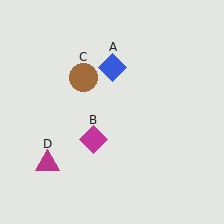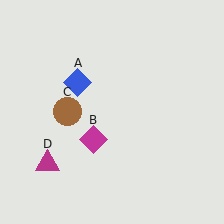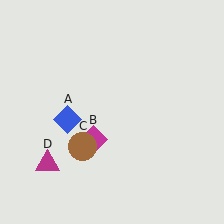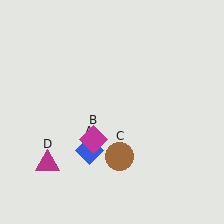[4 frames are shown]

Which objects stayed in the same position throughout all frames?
Magenta diamond (object B) and magenta triangle (object D) remained stationary.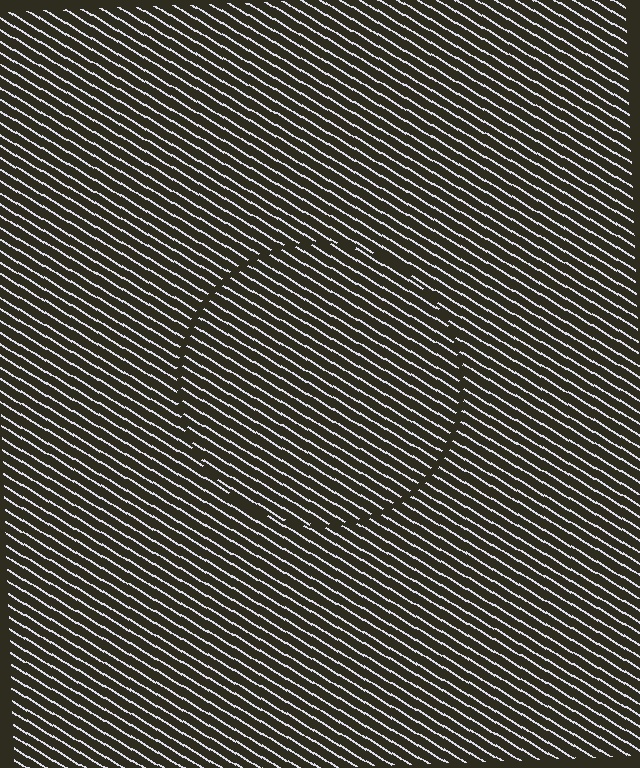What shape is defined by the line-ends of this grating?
An illusory circle. The interior of the shape contains the same grating, shifted by half a period — the contour is defined by the phase discontinuity where line-ends from the inner and outer gratings abut.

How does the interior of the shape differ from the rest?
The interior of the shape contains the same grating, shifted by half a period — the contour is defined by the phase discontinuity where line-ends from the inner and outer gratings abut.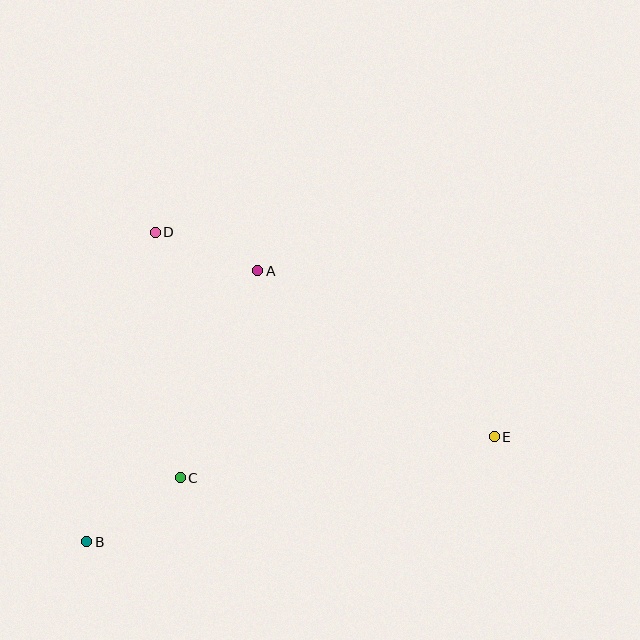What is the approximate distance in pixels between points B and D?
The distance between B and D is approximately 317 pixels.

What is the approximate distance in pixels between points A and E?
The distance between A and E is approximately 289 pixels.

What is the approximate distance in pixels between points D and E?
The distance between D and E is approximately 396 pixels.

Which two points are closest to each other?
Points A and D are closest to each other.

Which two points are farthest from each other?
Points B and E are farthest from each other.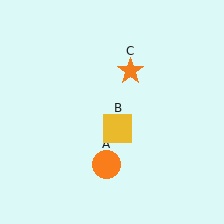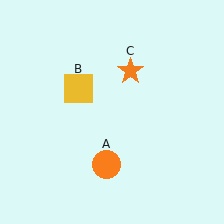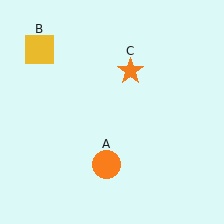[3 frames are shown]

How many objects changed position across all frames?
1 object changed position: yellow square (object B).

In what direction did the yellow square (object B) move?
The yellow square (object B) moved up and to the left.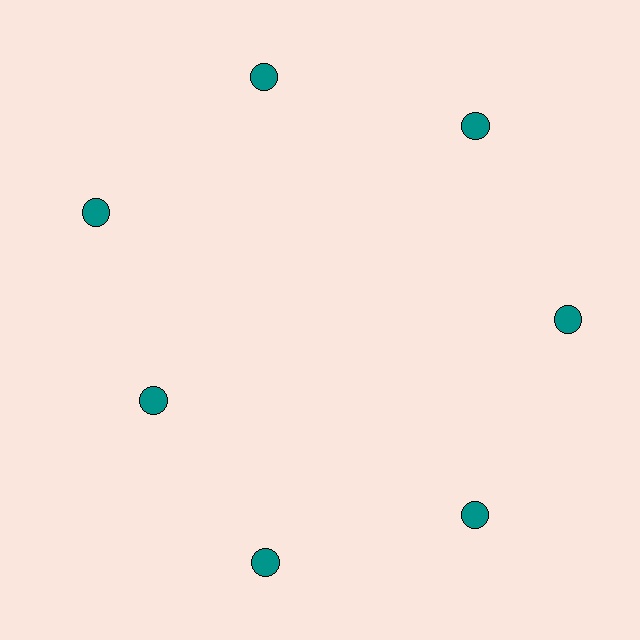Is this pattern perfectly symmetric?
No. The 7 teal circles are arranged in a ring, but one element near the 8 o'clock position is pulled inward toward the center, breaking the 7-fold rotational symmetry.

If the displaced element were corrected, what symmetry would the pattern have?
It would have 7-fold rotational symmetry — the pattern would map onto itself every 51 degrees.